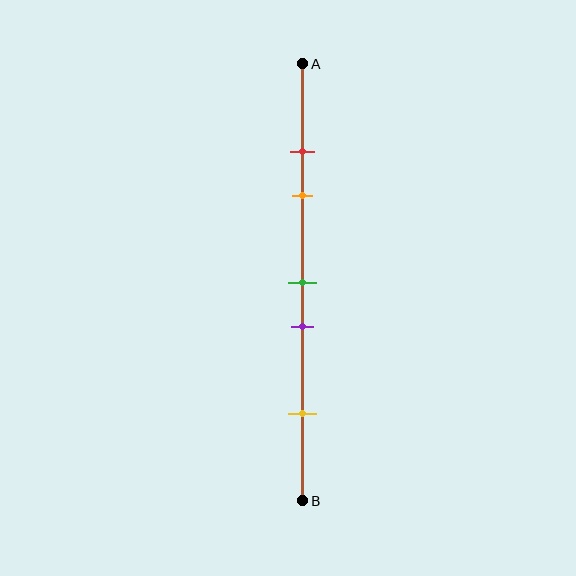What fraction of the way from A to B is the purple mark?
The purple mark is approximately 60% (0.6) of the way from A to B.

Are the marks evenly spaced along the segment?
No, the marks are not evenly spaced.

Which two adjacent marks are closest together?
The red and orange marks are the closest adjacent pair.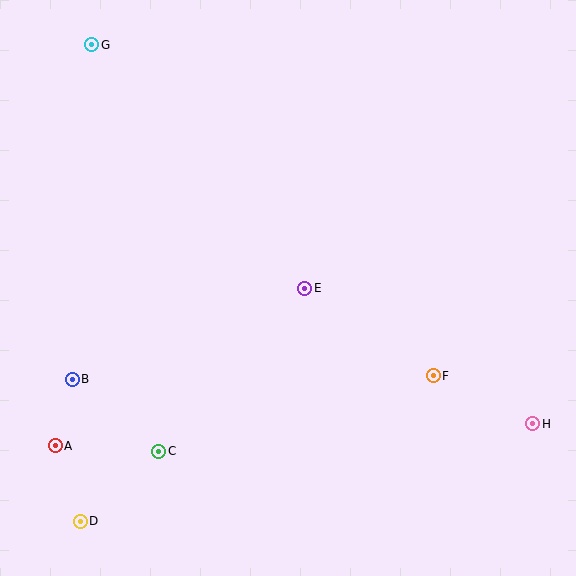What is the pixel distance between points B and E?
The distance between B and E is 250 pixels.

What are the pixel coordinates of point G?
Point G is at (92, 45).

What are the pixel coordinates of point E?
Point E is at (305, 288).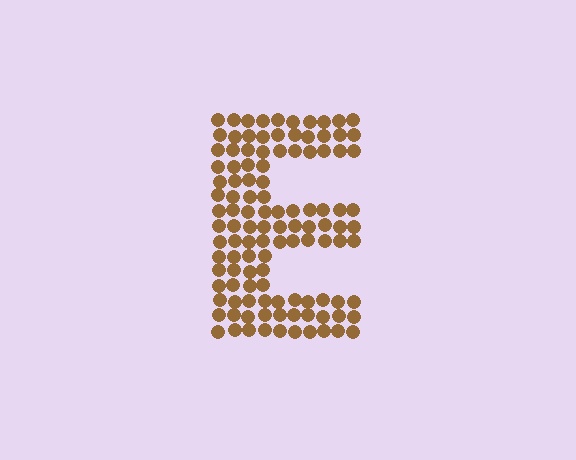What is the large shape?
The large shape is the letter E.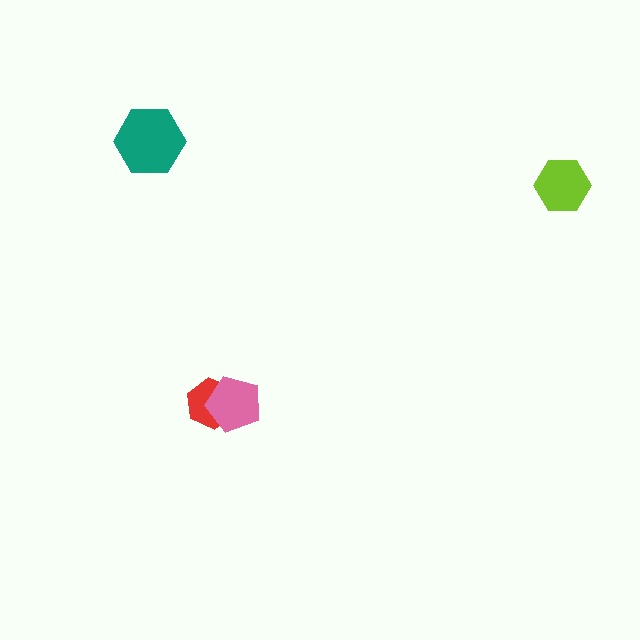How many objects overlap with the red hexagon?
1 object overlaps with the red hexagon.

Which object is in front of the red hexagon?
The pink pentagon is in front of the red hexagon.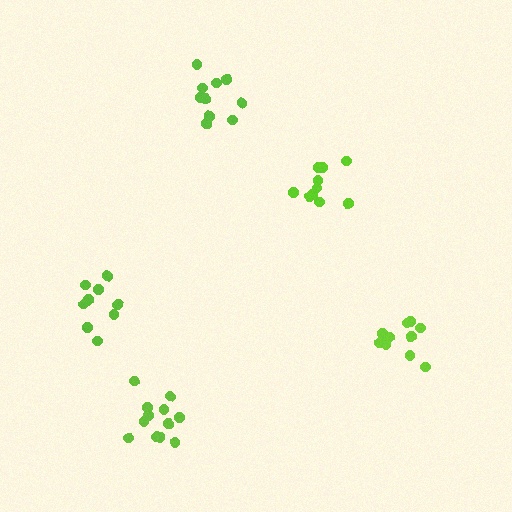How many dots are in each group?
Group 1: 10 dots, Group 2: 10 dots, Group 3: 10 dots, Group 4: 12 dots, Group 5: 10 dots (52 total).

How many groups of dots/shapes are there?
There are 5 groups.